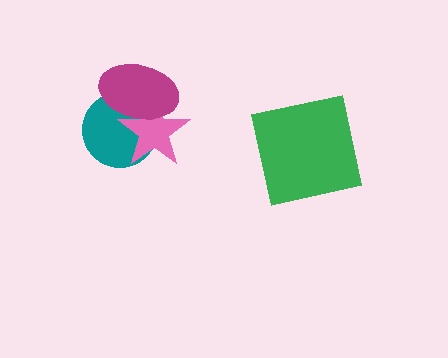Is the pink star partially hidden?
Yes, it is partially covered by another shape.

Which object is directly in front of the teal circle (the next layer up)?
The pink star is directly in front of the teal circle.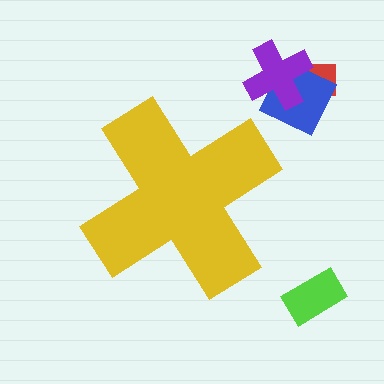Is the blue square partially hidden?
No, the blue square is fully visible.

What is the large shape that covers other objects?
A yellow cross.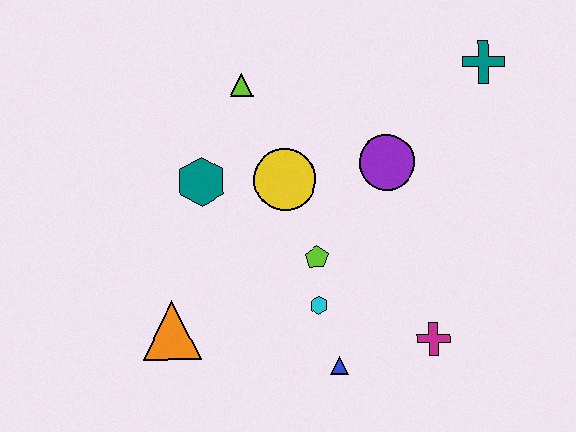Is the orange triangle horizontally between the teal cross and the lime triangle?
No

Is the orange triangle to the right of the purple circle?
No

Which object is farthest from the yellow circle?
The teal cross is farthest from the yellow circle.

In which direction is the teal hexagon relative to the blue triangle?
The teal hexagon is above the blue triangle.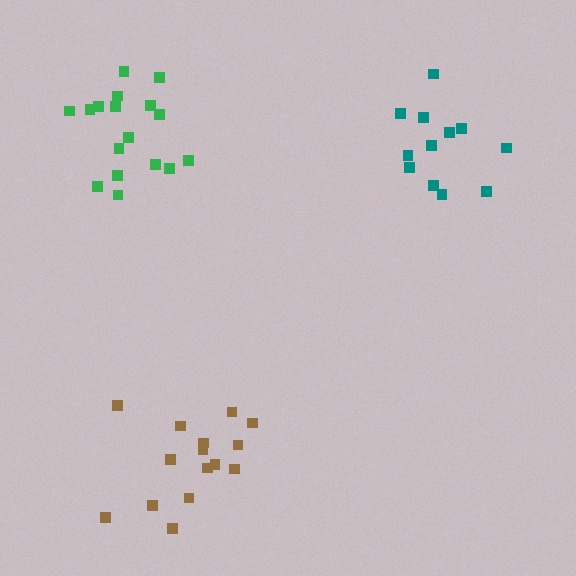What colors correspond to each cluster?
The clusters are colored: brown, teal, green.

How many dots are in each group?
Group 1: 15 dots, Group 2: 12 dots, Group 3: 17 dots (44 total).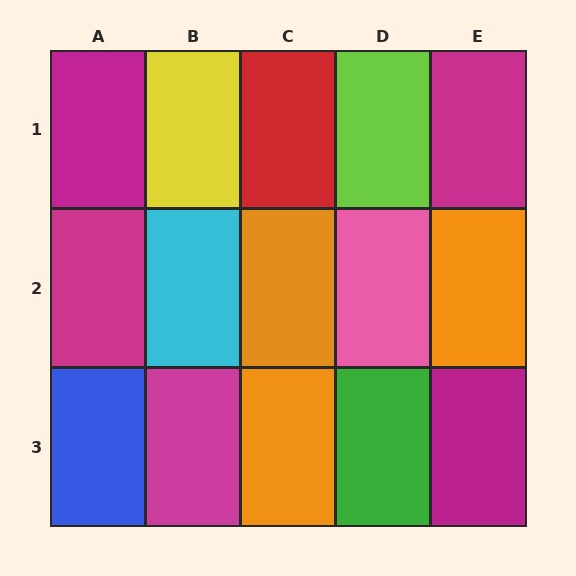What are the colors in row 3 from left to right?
Blue, magenta, orange, green, magenta.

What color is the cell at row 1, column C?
Red.